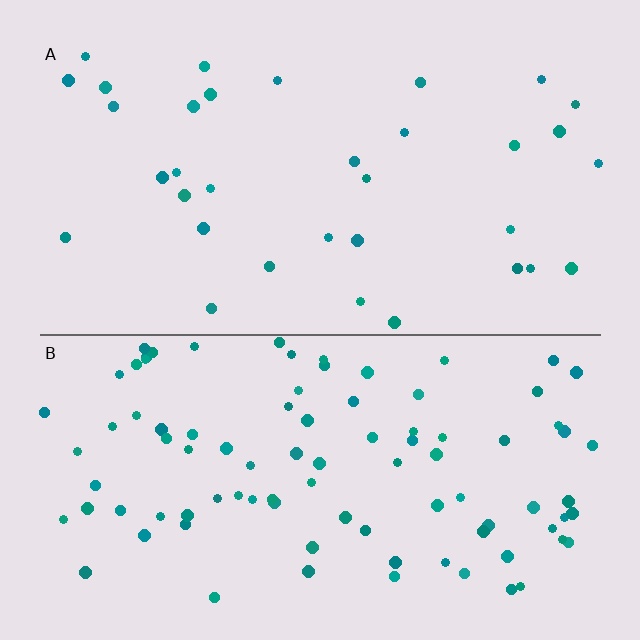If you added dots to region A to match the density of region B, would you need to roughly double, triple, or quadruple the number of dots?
Approximately triple.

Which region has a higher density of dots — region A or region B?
B (the bottom).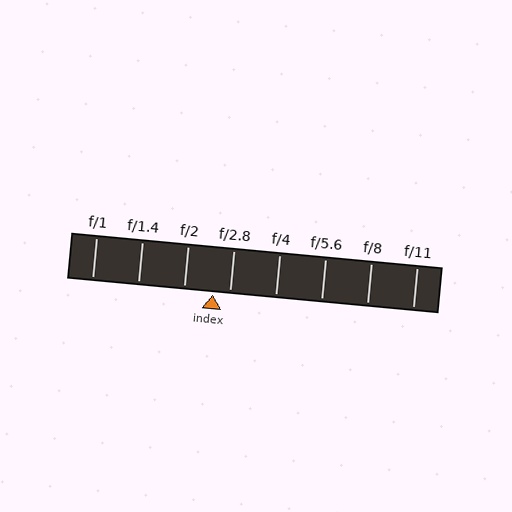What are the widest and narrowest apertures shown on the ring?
The widest aperture shown is f/1 and the narrowest is f/11.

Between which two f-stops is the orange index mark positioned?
The index mark is between f/2 and f/2.8.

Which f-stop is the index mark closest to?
The index mark is closest to f/2.8.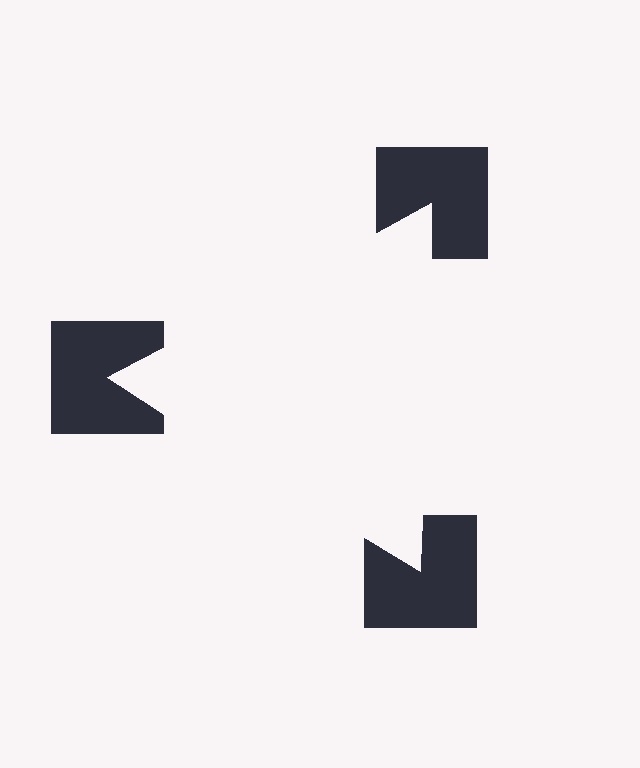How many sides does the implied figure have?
3 sides.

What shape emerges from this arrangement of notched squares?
An illusory triangle — its edges are inferred from the aligned wedge cuts in the notched squares, not physically drawn.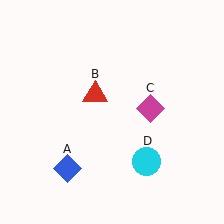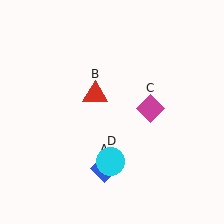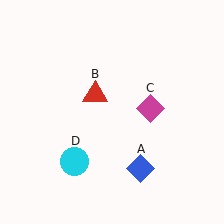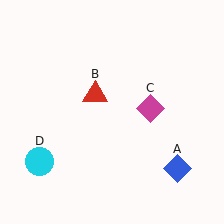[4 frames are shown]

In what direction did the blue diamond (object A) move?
The blue diamond (object A) moved right.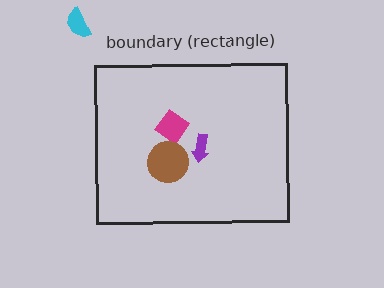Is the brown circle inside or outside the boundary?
Inside.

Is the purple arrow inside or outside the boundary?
Inside.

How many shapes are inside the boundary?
3 inside, 1 outside.